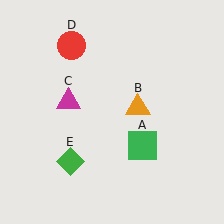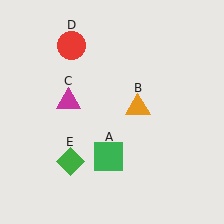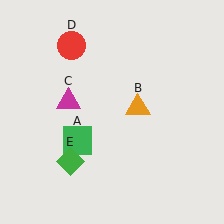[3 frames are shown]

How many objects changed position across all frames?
1 object changed position: green square (object A).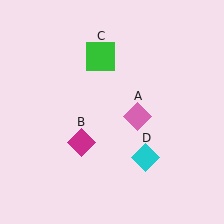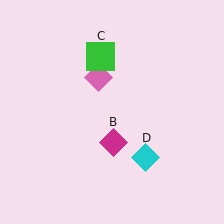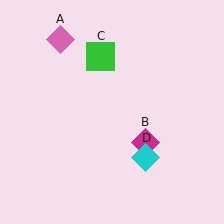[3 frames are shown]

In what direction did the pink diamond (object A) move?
The pink diamond (object A) moved up and to the left.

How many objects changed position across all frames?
2 objects changed position: pink diamond (object A), magenta diamond (object B).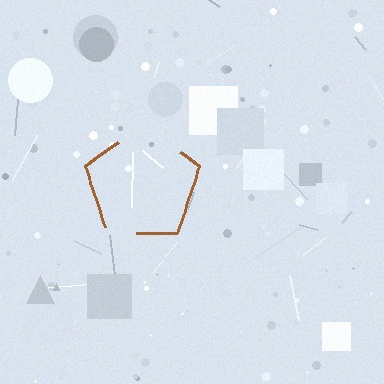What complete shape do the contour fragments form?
The contour fragments form a pentagon.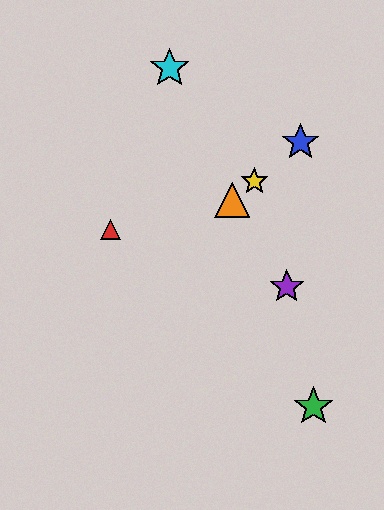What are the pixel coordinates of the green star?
The green star is at (313, 406).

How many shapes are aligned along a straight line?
3 shapes (the blue star, the yellow star, the orange triangle) are aligned along a straight line.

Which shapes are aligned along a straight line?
The blue star, the yellow star, the orange triangle are aligned along a straight line.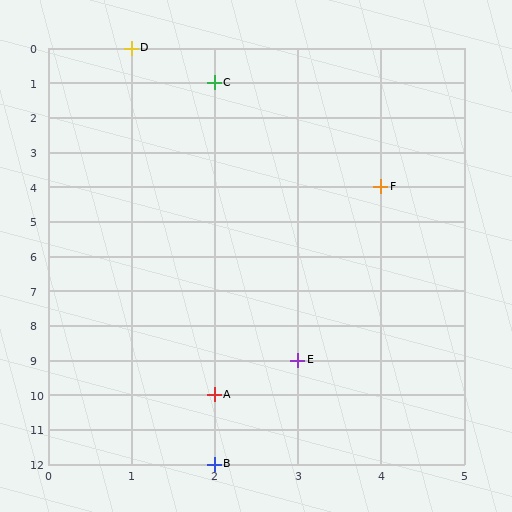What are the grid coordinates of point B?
Point B is at grid coordinates (2, 12).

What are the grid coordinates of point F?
Point F is at grid coordinates (4, 4).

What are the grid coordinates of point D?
Point D is at grid coordinates (1, 0).